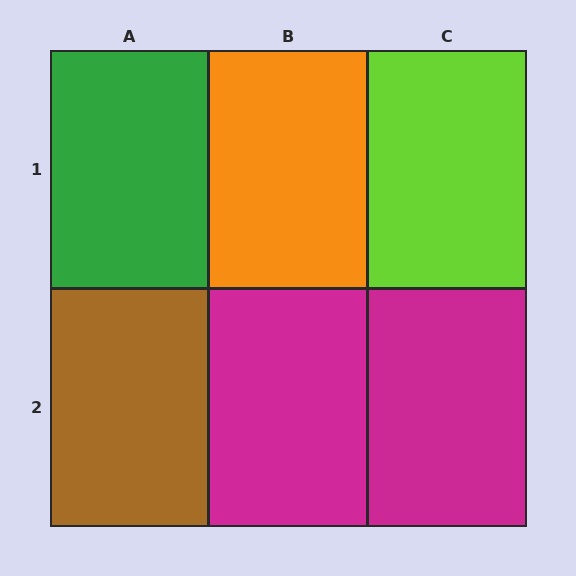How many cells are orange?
1 cell is orange.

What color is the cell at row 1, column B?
Orange.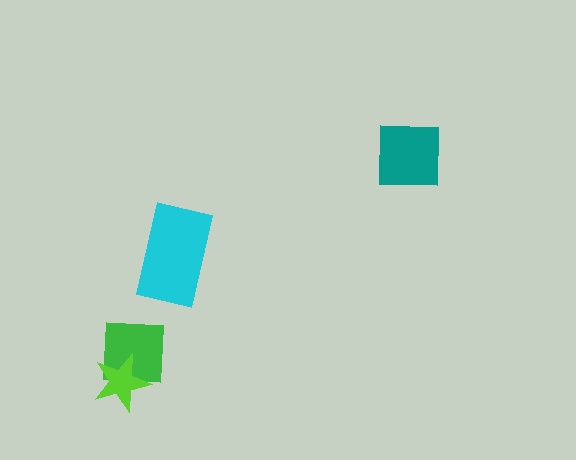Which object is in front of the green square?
The lime star is in front of the green square.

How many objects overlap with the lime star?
1 object overlaps with the lime star.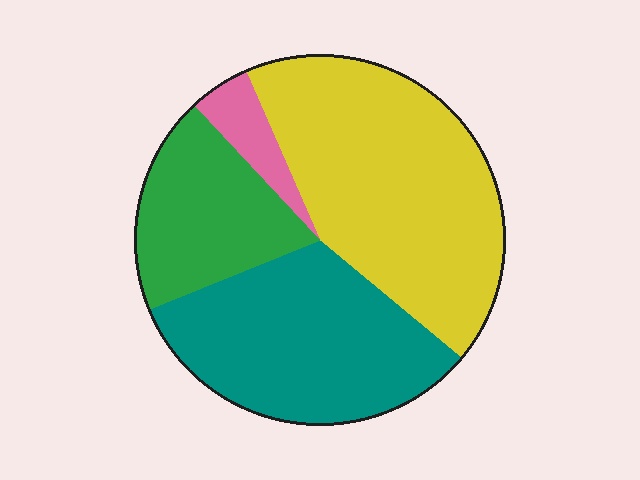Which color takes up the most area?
Yellow, at roughly 45%.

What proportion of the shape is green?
Green takes up between a sixth and a third of the shape.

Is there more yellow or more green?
Yellow.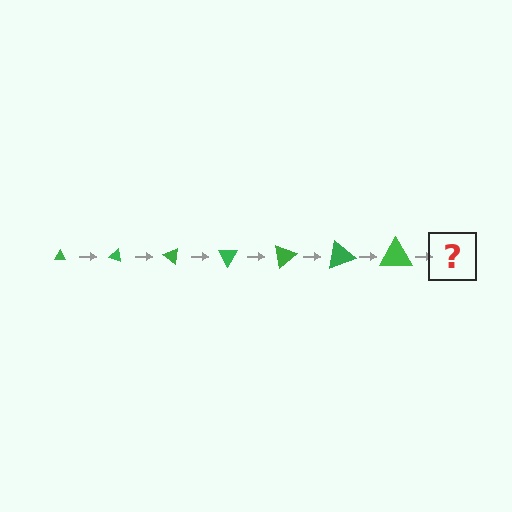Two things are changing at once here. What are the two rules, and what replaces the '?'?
The two rules are that the triangle grows larger each step and it rotates 20 degrees each step. The '?' should be a triangle, larger than the previous one and rotated 140 degrees from the start.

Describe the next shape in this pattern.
It should be a triangle, larger than the previous one and rotated 140 degrees from the start.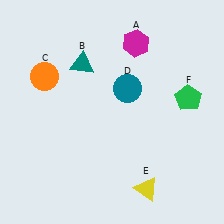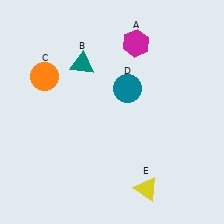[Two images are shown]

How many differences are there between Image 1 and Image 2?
There is 1 difference between the two images.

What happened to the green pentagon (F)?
The green pentagon (F) was removed in Image 2. It was in the top-right area of Image 1.